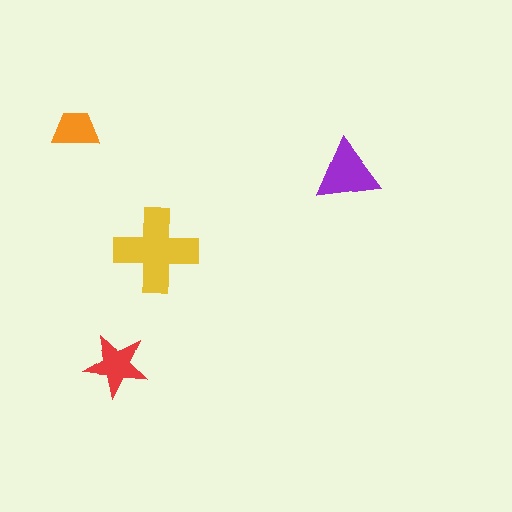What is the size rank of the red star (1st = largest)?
3rd.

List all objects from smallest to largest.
The orange trapezoid, the red star, the purple triangle, the yellow cross.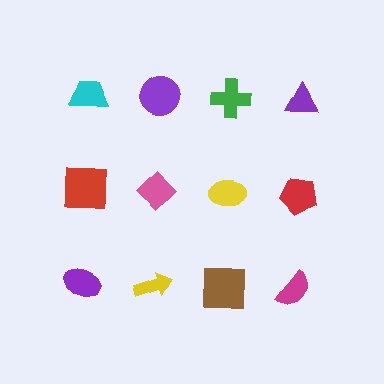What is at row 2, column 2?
A pink diamond.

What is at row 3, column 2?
A yellow arrow.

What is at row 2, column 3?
A yellow ellipse.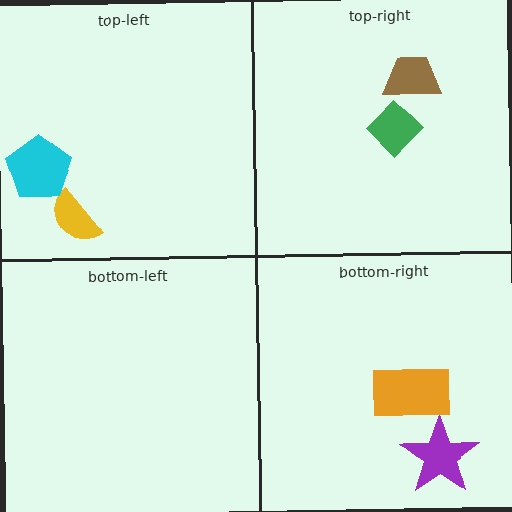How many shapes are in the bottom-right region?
2.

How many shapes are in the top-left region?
2.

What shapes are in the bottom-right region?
The purple star, the orange rectangle.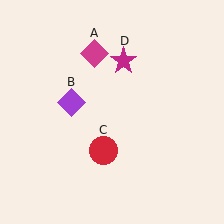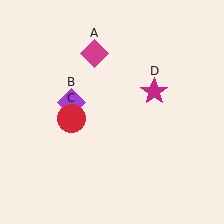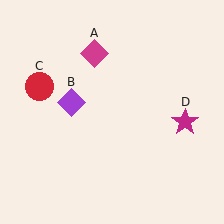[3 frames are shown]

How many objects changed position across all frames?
2 objects changed position: red circle (object C), magenta star (object D).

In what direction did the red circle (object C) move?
The red circle (object C) moved up and to the left.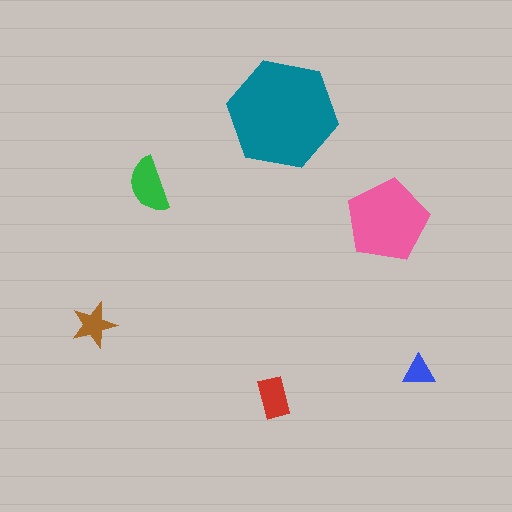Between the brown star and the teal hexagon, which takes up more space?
The teal hexagon.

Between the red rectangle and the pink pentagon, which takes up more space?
The pink pentagon.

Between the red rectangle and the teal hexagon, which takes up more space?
The teal hexagon.